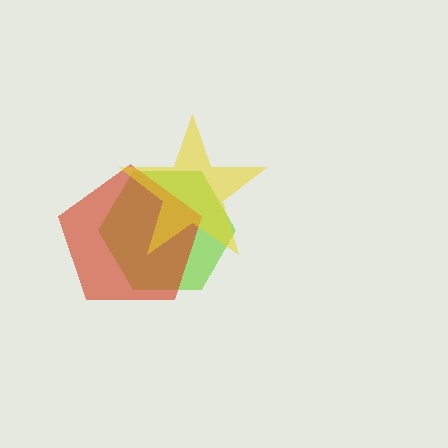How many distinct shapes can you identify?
There are 3 distinct shapes: a lime hexagon, a red pentagon, a yellow star.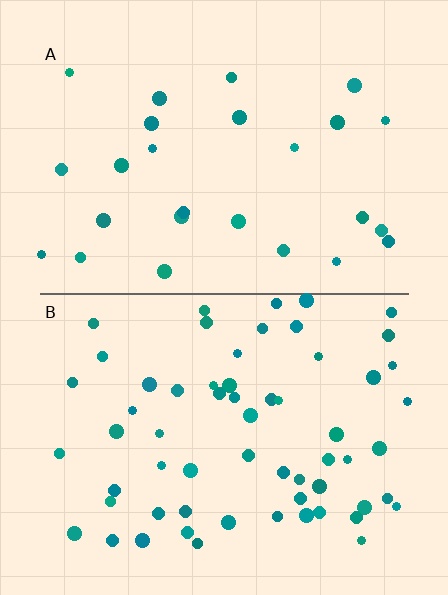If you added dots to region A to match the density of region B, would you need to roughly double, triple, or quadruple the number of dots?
Approximately double.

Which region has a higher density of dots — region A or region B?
B (the bottom).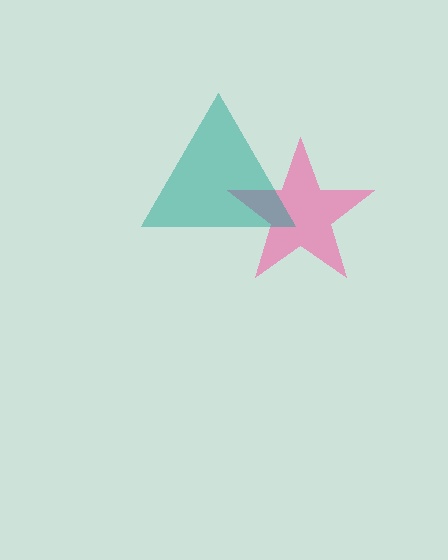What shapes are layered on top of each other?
The layered shapes are: a pink star, a teal triangle.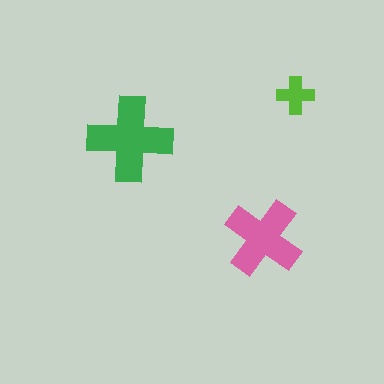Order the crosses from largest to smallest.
the green one, the pink one, the lime one.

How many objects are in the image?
There are 3 objects in the image.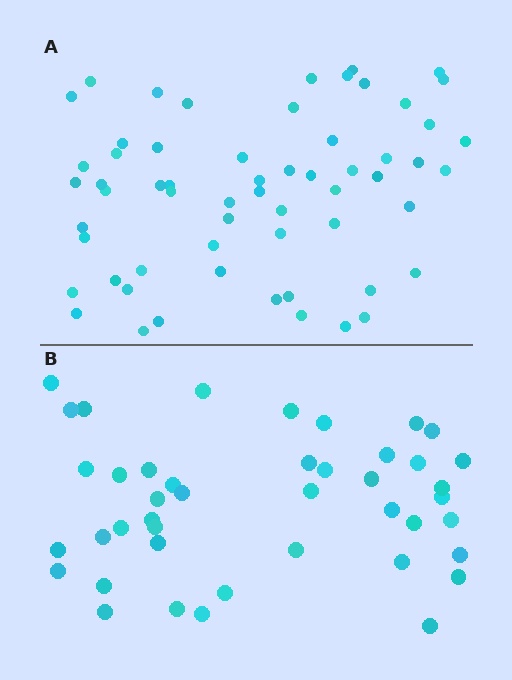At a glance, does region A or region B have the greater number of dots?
Region A (the top region) has more dots.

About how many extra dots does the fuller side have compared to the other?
Region A has approximately 15 more dots than region B.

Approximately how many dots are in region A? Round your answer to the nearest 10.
About 60 dots.